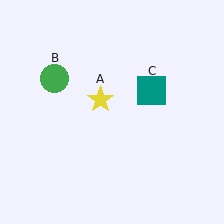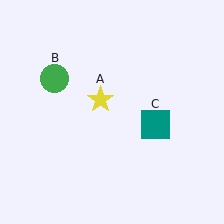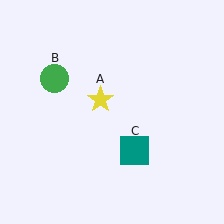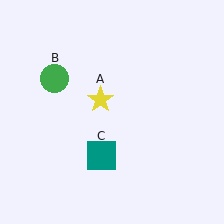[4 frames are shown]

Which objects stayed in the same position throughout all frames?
Yellow star (object A) and green circle (object B) remained stationary.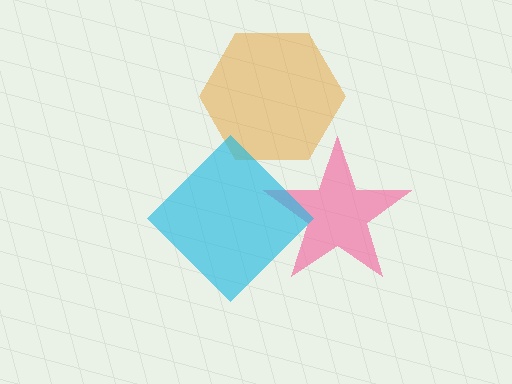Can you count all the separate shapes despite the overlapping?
Yes, there are 3 separate shapes.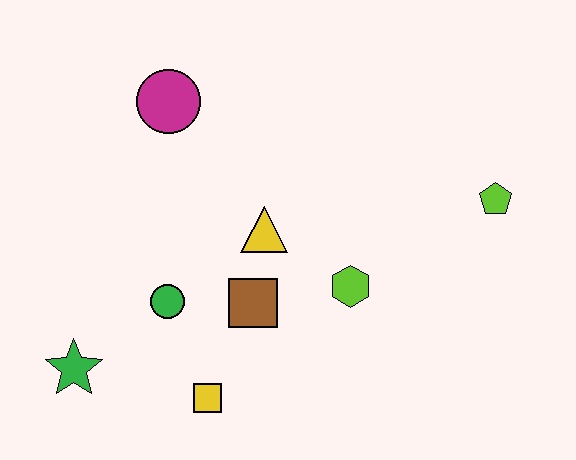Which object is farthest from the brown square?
The lime pentagon is farthest from the brown square.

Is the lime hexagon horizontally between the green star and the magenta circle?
No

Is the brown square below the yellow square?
No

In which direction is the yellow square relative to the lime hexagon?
The yellow square is to the left of the lime hexagon.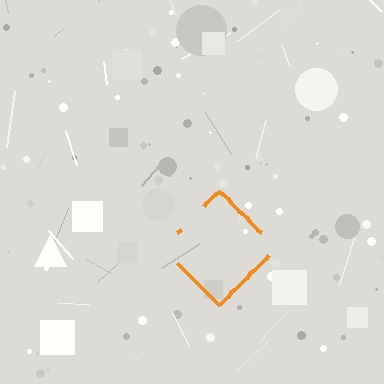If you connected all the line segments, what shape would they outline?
They would outline a diamond.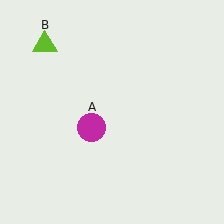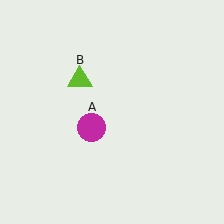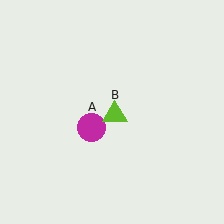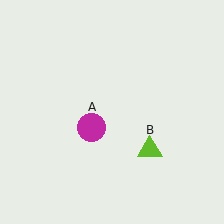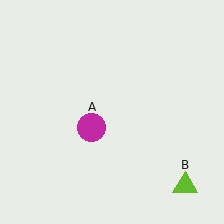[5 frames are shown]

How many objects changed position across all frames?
1 object changed position: lime triangle (object B).